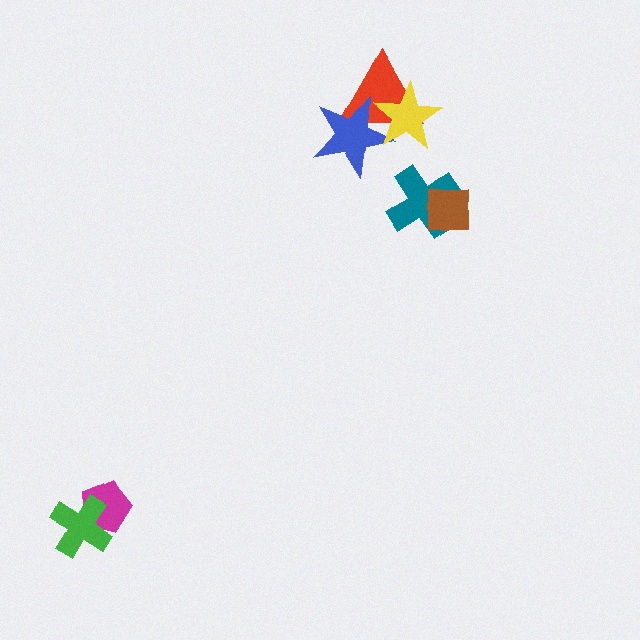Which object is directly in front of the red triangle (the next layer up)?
The blue star is directly in front of the red triangle.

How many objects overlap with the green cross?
1 object overlaps with the green cross.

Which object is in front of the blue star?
The yellow star is in front of the blue star.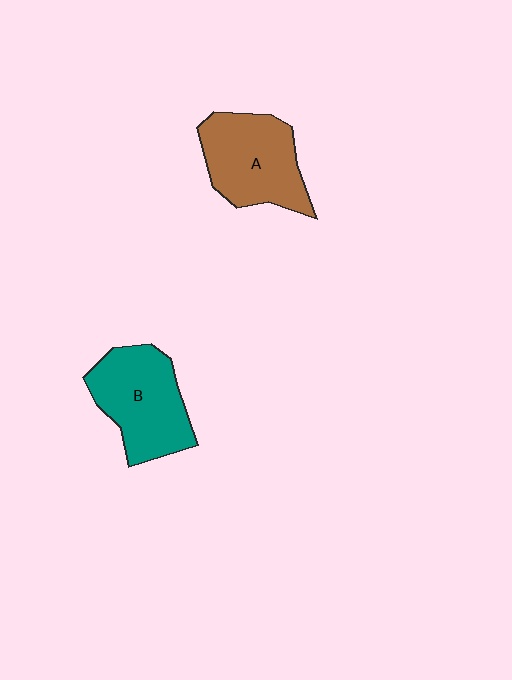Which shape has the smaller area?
Shape A (brown).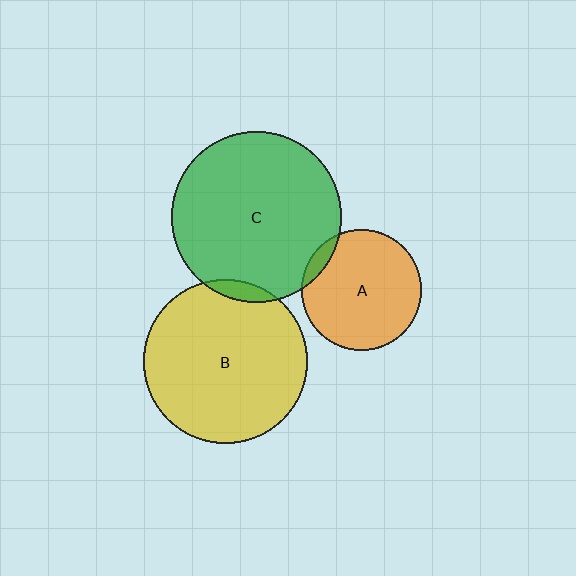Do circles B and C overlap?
Yes.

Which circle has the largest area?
Circle C (green).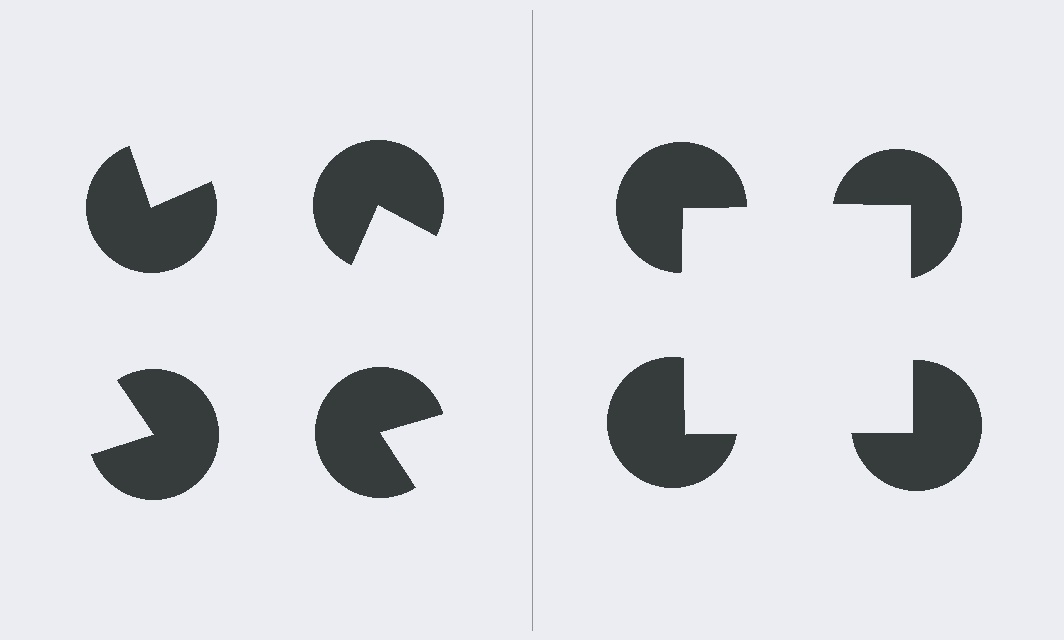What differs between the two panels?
The pac-man discs are positioned identically on both sides; only the wedge orientations differ. On the right they align to a square; on the left they are misaligned.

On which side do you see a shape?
An illusory square appears on the right side. On the left side the wedge cuts are rotated, so no coherent shape forms.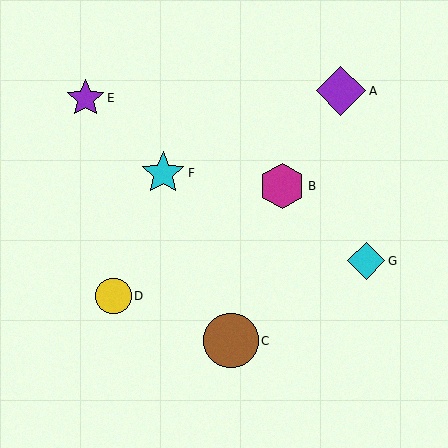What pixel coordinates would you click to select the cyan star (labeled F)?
Click at (163, 173) to select the cyan star F.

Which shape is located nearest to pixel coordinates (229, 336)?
The brown circle (labeled C) at (231, 341) is nearest to that location.